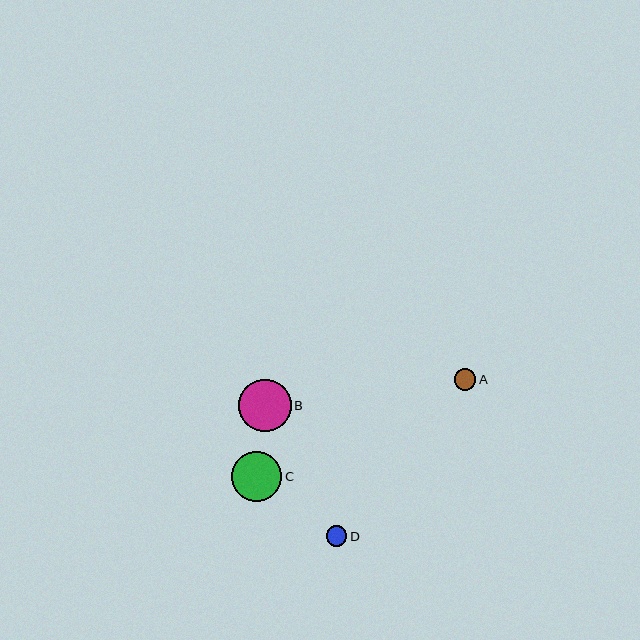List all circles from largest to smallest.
From largest to smallest: B, C, A, D.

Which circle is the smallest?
Circle D is the smallest with a size of approximately 21 pixels.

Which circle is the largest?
Circle B is the largest with a size of approximately 52 pixels.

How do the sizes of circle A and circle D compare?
Circle A and circle D are approximately the same size.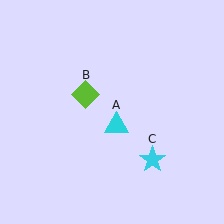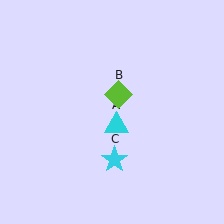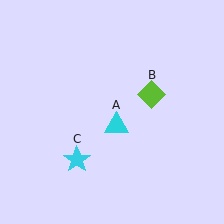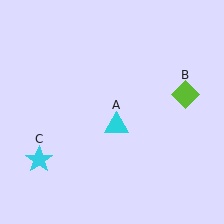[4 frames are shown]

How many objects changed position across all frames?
2 objects changed position: lime diamond (object B), cyan star (object C).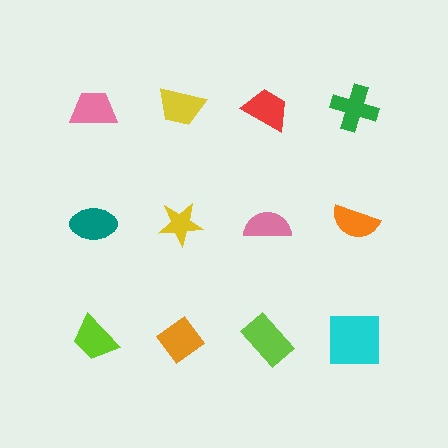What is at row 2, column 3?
A pink semicircle.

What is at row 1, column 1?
A pink trapezoid.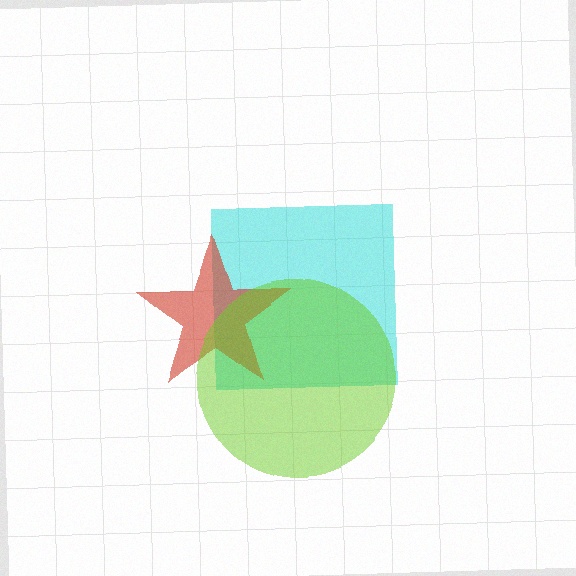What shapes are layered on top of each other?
The layered shapes are: a cyan square, a red star, a lime circle.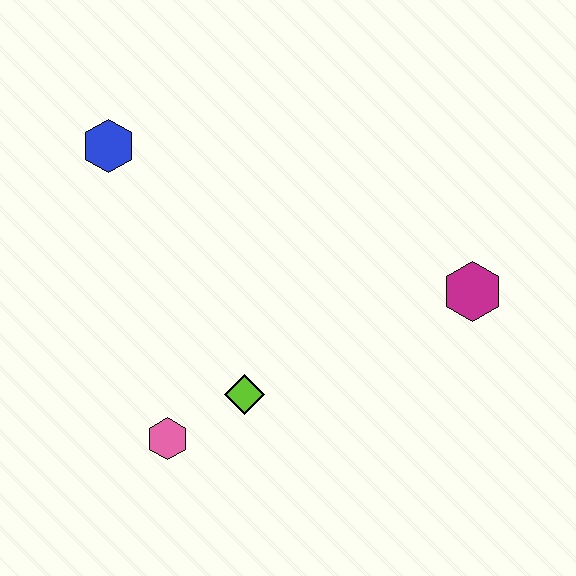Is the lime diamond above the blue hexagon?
No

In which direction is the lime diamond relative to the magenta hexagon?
The lime diamond is to the left of the magenta hexagon.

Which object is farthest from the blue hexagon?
The magenta hexagon is farthest from the blue hexagon.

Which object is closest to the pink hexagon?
The lime diamond is closest to the pink hexagon.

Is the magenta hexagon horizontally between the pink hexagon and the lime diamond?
No